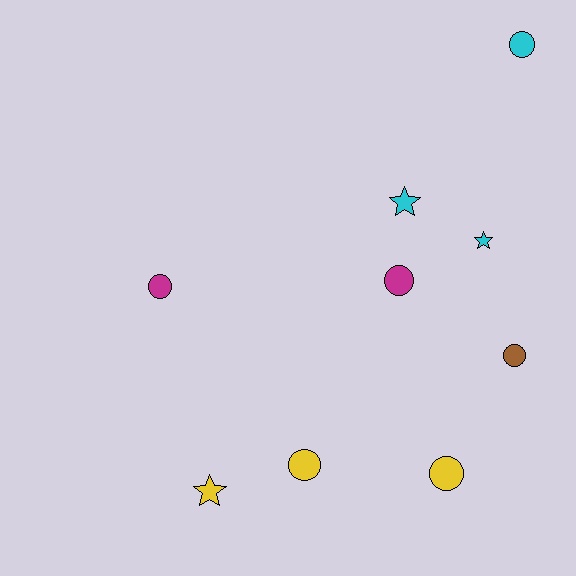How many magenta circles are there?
There are 2 magenta circles.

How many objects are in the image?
There are 9 objects.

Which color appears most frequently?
Yellow, with 3 objects.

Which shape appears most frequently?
Circle, with 6 objects.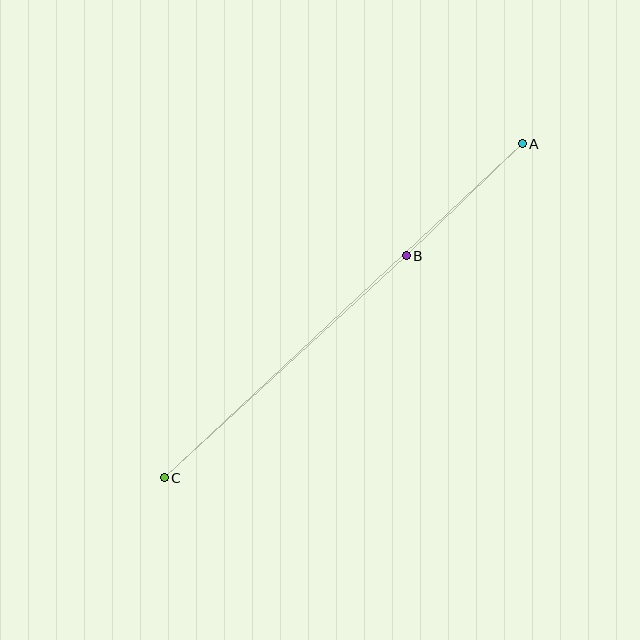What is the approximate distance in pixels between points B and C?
The distance between B and C is approximately 329 pixels.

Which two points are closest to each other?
Points A and B are closest to each other.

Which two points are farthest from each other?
Points A and C are farthest from each other.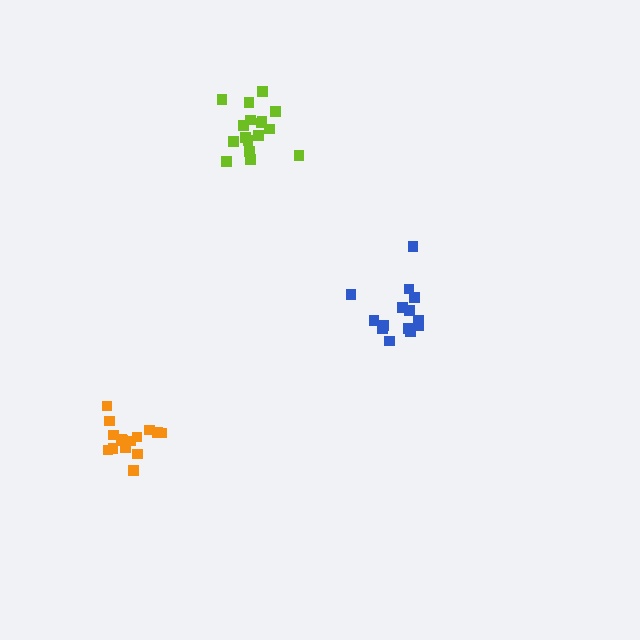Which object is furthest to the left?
The orange cluster is leftmost.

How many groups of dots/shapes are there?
There are 3 groups.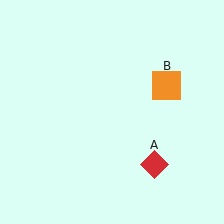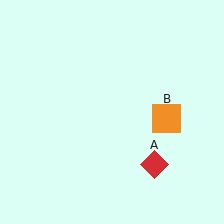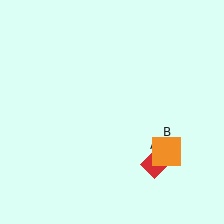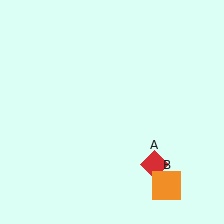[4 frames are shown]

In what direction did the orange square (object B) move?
The orange square (object B) moved down.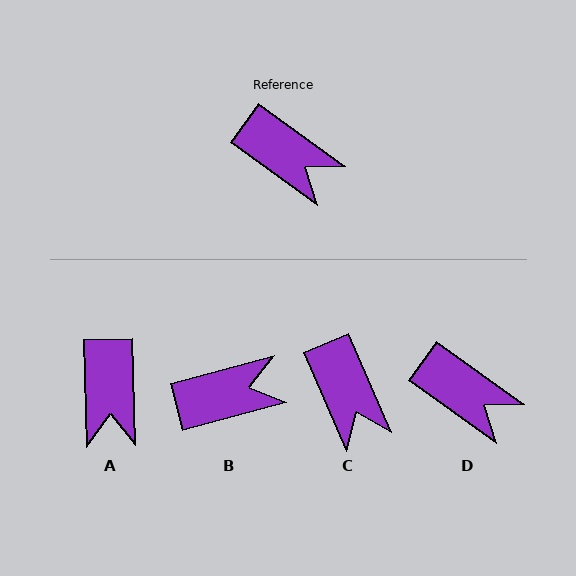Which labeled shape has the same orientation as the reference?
D.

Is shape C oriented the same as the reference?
No, it is off by about 31 degrees.